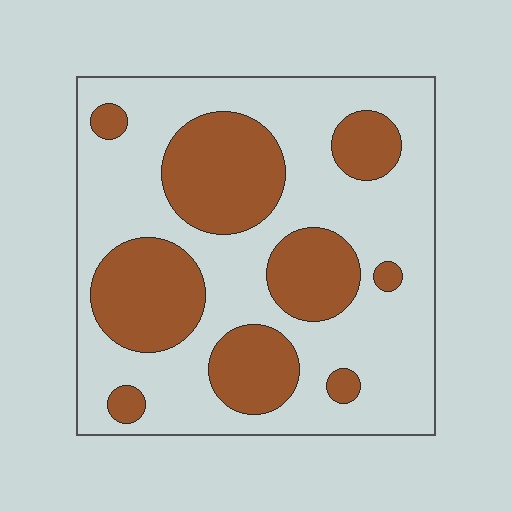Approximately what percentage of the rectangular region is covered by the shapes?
Approximately 35%.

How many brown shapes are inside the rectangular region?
9.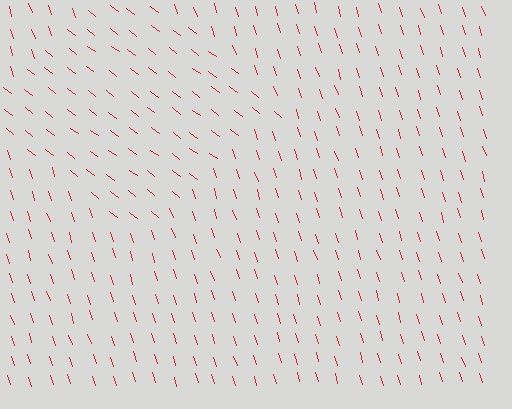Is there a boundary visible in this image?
Yes, there is a texture boundary formed by a change in line orientation.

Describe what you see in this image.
The image is filled with small red line segments. A diamond region in the image has lines oriented differently from the surrounding lines, creating a visible texture boundary.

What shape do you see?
I see a diamond.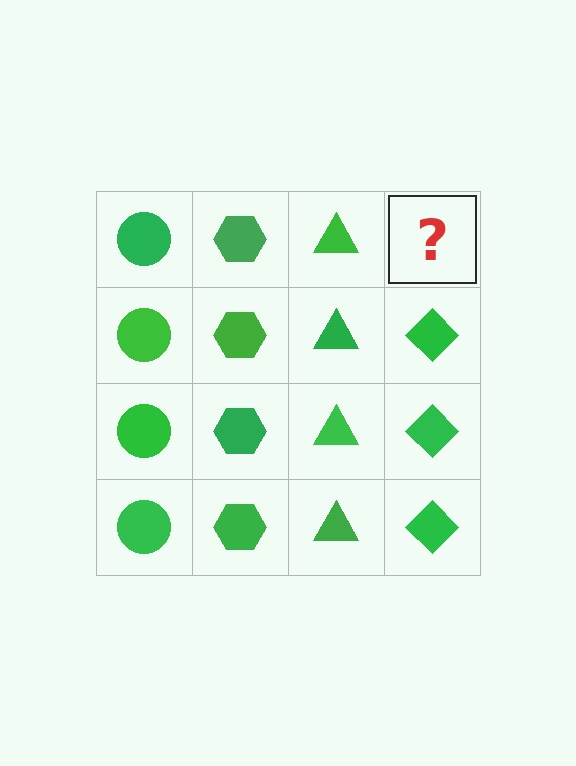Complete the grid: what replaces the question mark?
The question mark should be replaced with a green diamond.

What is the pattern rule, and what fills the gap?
The rule is that each column has a consistent shape. The gap should be filled with a green diamond.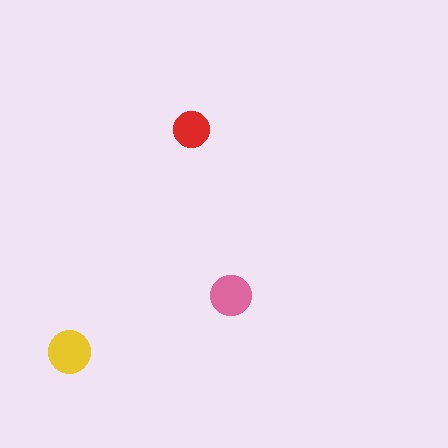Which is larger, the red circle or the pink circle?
The pink one.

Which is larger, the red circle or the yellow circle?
The yellow one.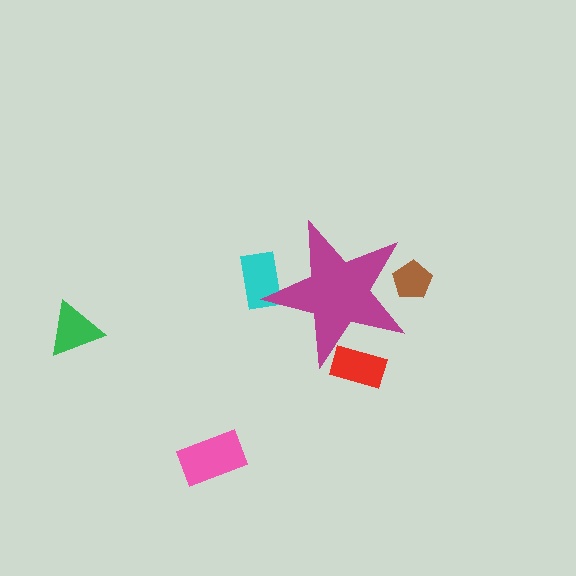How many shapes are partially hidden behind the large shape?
3 shapes are partially hidden.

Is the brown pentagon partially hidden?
Yes, the brown pentagon is partially hidden behind the magenta star.